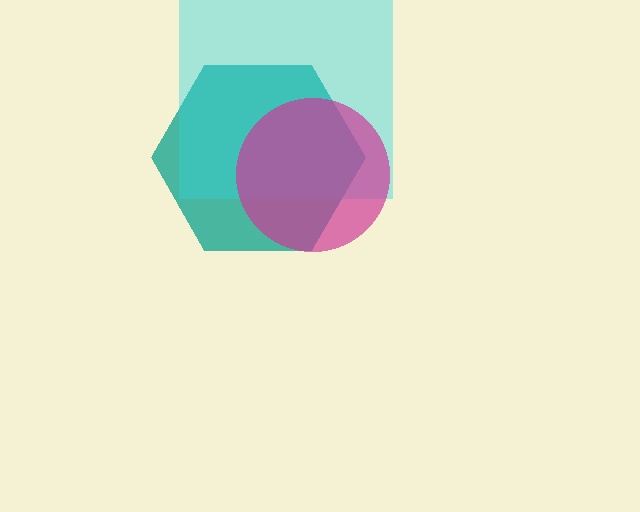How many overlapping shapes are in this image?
There are 3 overlapping shapes in the image.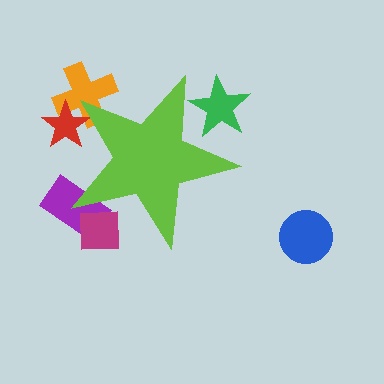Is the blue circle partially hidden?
No, the blue circle is fully visible.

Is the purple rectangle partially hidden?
Yes, the purple rectangle is partially hidden behind the lime star.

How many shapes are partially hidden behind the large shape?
5 shapes are partially hidden.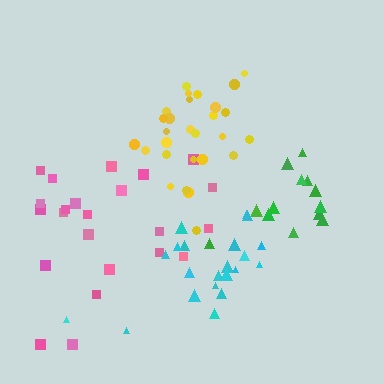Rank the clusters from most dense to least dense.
yellow, green, cyan, pink.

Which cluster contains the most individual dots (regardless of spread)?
Yellow (28).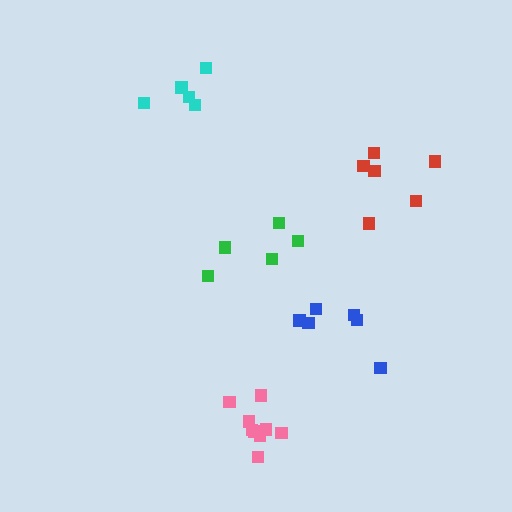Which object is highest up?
The cyan cluster is topmost.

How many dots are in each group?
Group 1: 5 dots, Group 2: 6 dots, Group 3: 6 dots, Group 4: 9 dots, Group 5: 5 dots (31 total).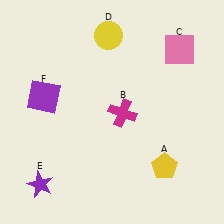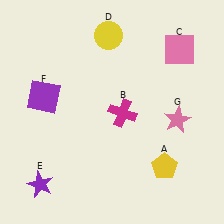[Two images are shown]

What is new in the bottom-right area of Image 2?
A pink star (G) was added in the bottom-right area of Image 2.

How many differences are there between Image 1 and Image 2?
There is 1 difference between the two images.